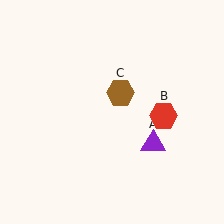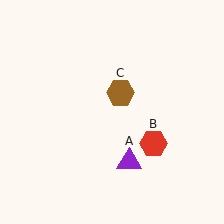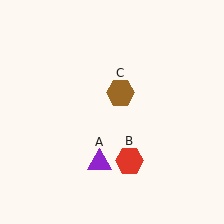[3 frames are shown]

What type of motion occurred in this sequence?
The purple triangle (object A), red hexagon (object B) rotated clockwise around the center of the scene.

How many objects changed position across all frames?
2 objects changed position: purple triangle (object A), red hexagon (object B).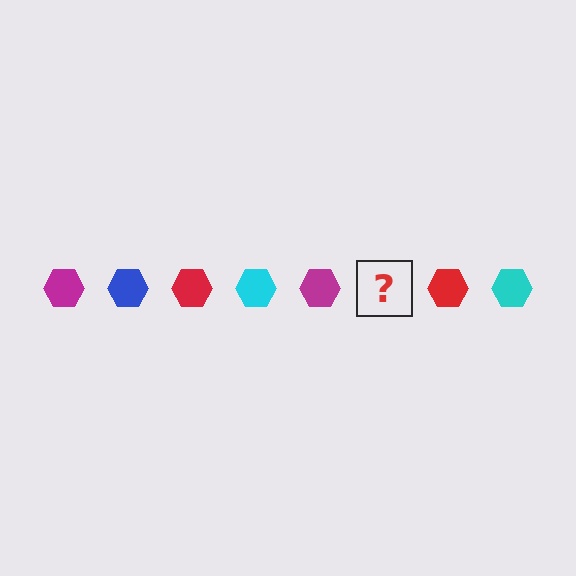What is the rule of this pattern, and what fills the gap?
The rule is that the pattern cycles through magenta, blue, red, cyan hexagons. The gap should be filled with a blue hexagon.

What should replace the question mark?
The question mark should be replaced with a blue hexagon.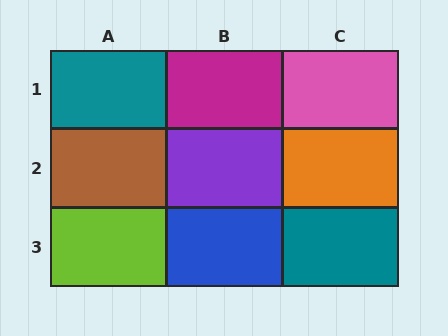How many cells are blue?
1 cell is blue.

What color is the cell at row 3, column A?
Lime.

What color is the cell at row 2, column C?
Orange.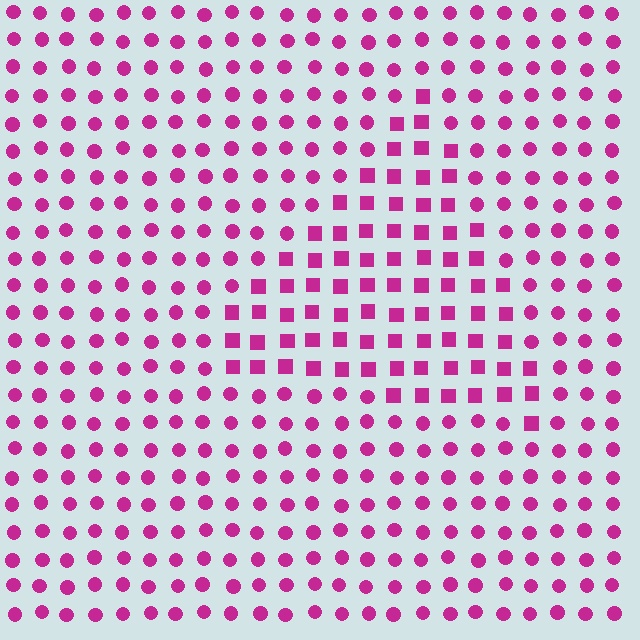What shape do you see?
I see a triangle.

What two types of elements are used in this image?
The image uses squares inside the triangle region and circles outside it.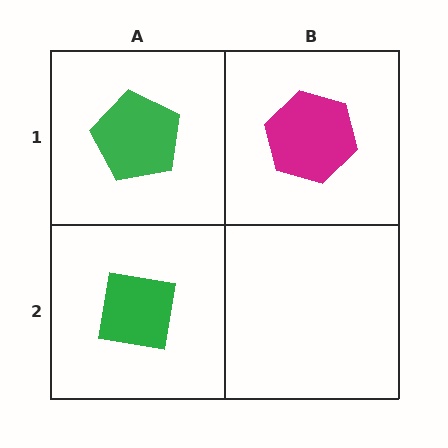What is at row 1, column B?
A magenta hexagon.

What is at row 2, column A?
A green square.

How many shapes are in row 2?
1 shape.